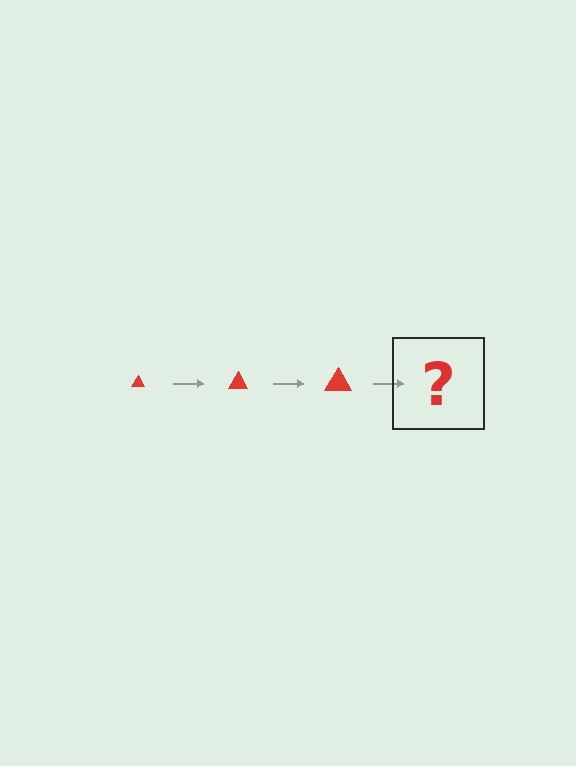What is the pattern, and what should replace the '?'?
The pattern is that the triangle gets progressively larger each step. The '?' should be a red triangle, larger than the previous one.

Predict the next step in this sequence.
The next step is a red triangle, larger than the previous one.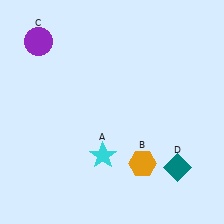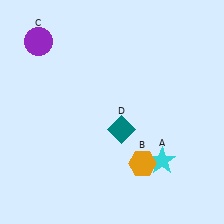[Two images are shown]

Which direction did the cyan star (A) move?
The cyan star (A) moved right.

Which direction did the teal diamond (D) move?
The teal diamond (D) moved left.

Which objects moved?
The objects that moved are: the cyan star (A), the teal diamond (D).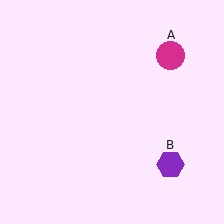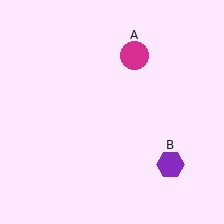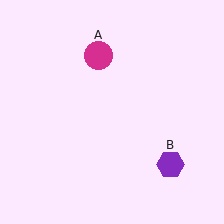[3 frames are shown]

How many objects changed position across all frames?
1 object changed position: magenta circle (object A).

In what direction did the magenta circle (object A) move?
The magenta circle (object A) moved left.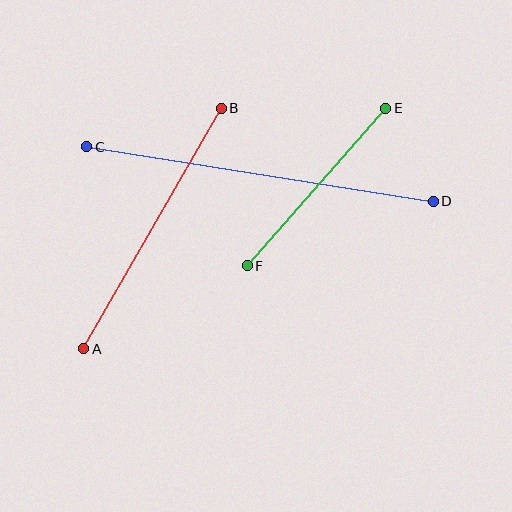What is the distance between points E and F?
The distance is approximately 210 pixels.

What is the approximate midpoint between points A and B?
The midpoint is at approximately (153, 229) pixels.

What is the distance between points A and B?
The distance is approximately 277 pixels.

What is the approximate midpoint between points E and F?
The midpoint is at approximately (316, 187) pixels.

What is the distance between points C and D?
The distance is approximately 351 pixels.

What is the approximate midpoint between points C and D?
The midpoint is at approximately (260, 174) pixels.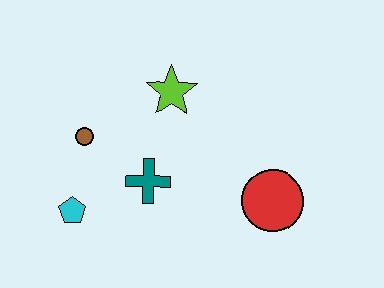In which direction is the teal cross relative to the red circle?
The teal cross is to the left of the red circle.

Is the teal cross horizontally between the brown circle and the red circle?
Yes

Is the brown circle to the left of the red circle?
Yes